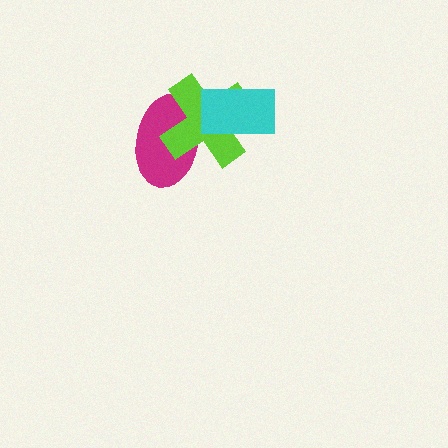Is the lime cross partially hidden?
Yes, it is partially covered by another shape.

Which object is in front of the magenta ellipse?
The lime cross is in front of the magenta ellipse.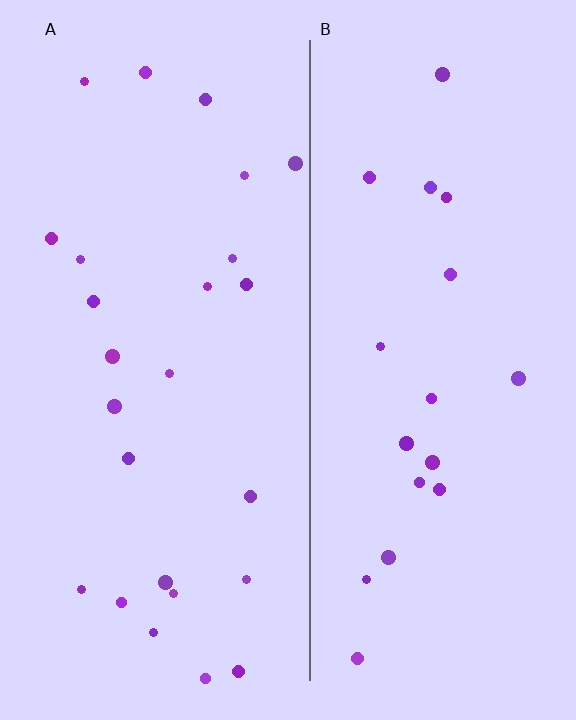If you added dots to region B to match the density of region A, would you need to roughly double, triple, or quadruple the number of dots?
Approximately double.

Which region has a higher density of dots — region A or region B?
A (the left).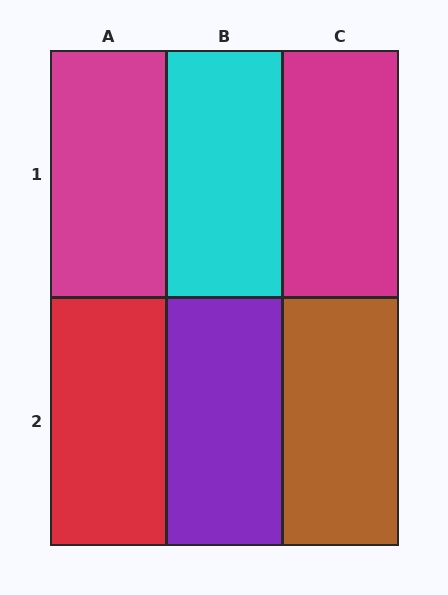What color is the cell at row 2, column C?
Brown.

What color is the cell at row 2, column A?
Red.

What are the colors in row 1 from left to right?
Magenta, cyan, magenta.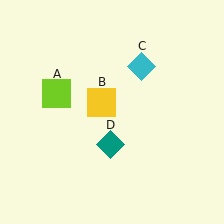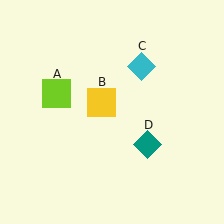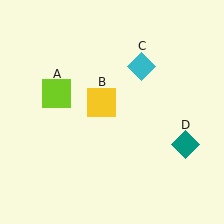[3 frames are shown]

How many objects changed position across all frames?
1 object changed position: teal diamond (object D).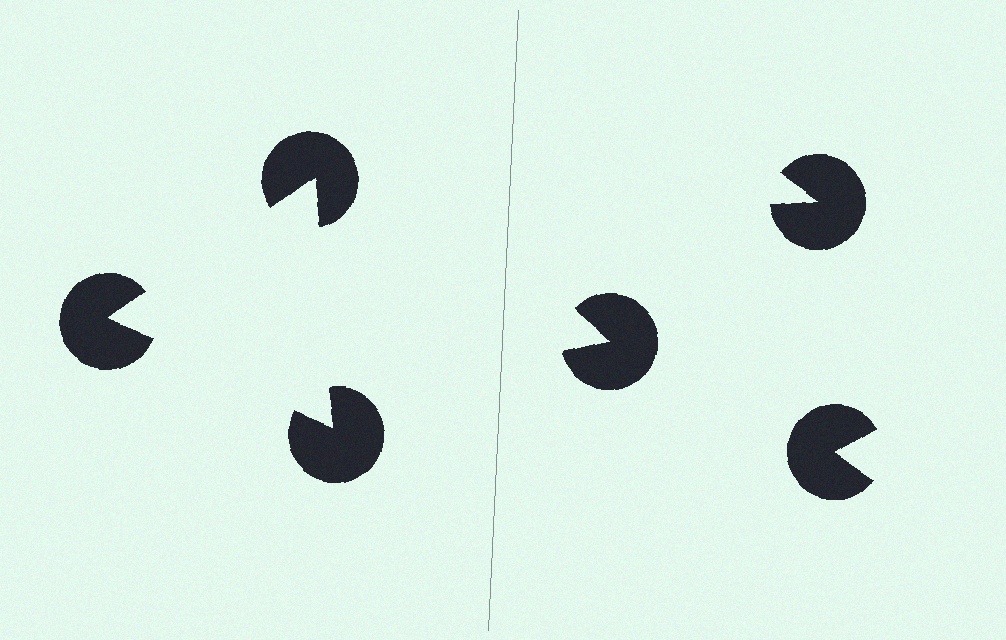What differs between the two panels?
The pac-man discs are positioned identically on both sides; only the wedge orientations differ. On the left they align to a triangle; on the right they are misaligned.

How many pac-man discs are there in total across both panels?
6 — 3 on each side.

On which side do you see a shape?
An illusory triangle appears on the left side. On the right side the wedge cuts are rotated, so no coherent shape forms.